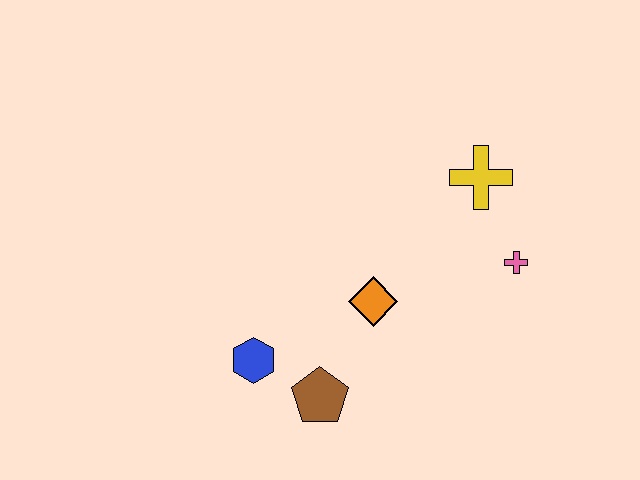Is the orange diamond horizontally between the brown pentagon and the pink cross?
Yes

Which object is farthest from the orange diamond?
The yellow cross is farthest from the orange diamond.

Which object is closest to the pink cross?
The yellow cross is closest to the pink cross.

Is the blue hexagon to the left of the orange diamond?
Yes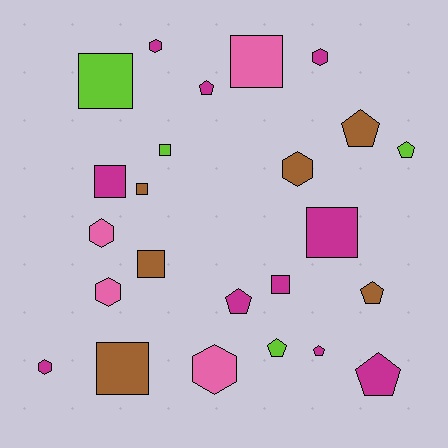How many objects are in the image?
There are 24 objects.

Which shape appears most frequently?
Square, with 9 objects.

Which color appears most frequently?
Magenta, with 10 objects.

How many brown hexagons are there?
There is 1 brown hexagon.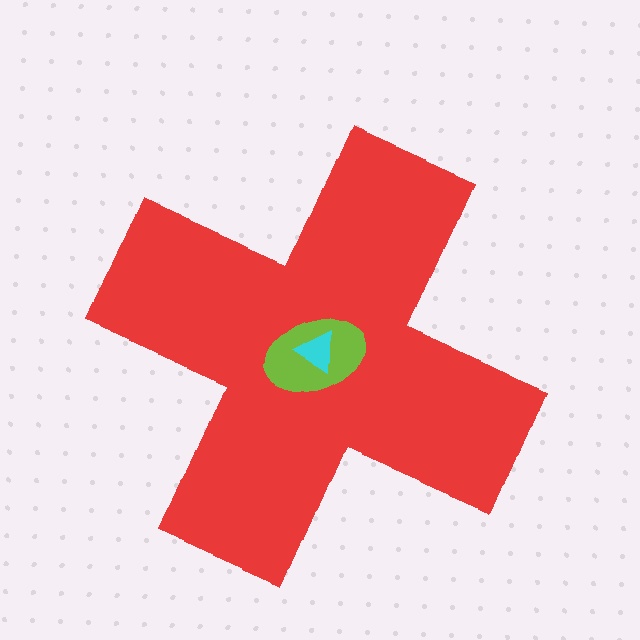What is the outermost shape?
The red cross.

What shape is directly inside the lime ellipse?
The cyan triangle.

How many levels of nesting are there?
3.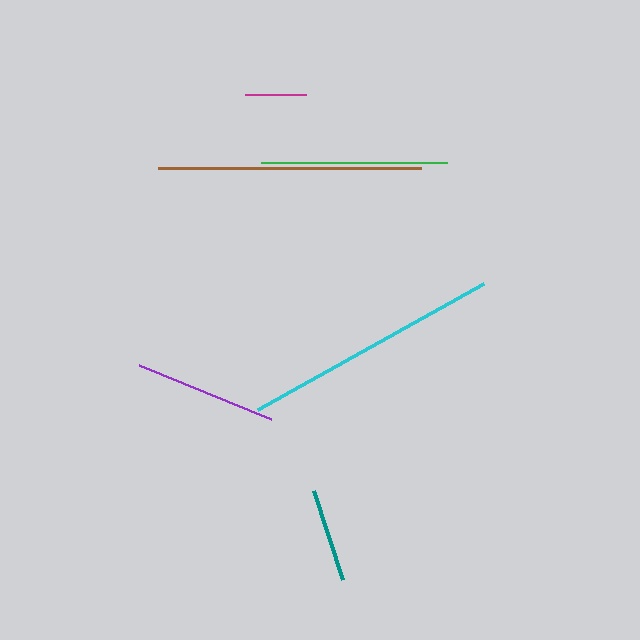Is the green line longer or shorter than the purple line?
The green line is longer than the purple line.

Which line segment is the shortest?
The magenta line is the shortest at approximately 60 pixels.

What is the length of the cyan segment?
The cyan segment is approximately 259 pixels long.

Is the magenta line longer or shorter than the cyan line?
The cyan line is longer than the magenta line.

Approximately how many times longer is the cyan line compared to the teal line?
The cyan line is approximately 2.8 times the length of the teal line.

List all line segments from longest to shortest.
From longest to shortest: brown, cyan, green, purple, teal, magenta.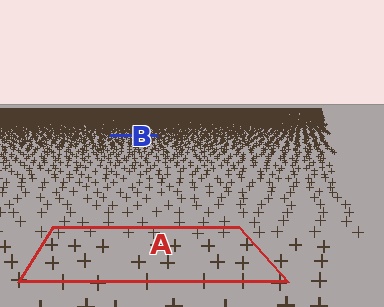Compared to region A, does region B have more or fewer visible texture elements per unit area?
Region B has more texture elements per unit area — they are packed more densely because it is farther away.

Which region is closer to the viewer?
Region A is closer. The texture elements there are larger and more spread out.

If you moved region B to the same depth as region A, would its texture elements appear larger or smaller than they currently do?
They would appear larger. At a closer depth, the same texture elements are projected at a bigger on-screen size.